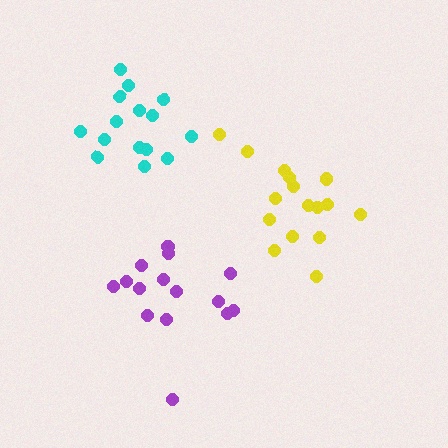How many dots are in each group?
Group 1: 15 dots, Group 2: 16 dots, Group 3: 15 dots (46 total).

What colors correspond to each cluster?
The clusters are colored: purple, yellow, cyan.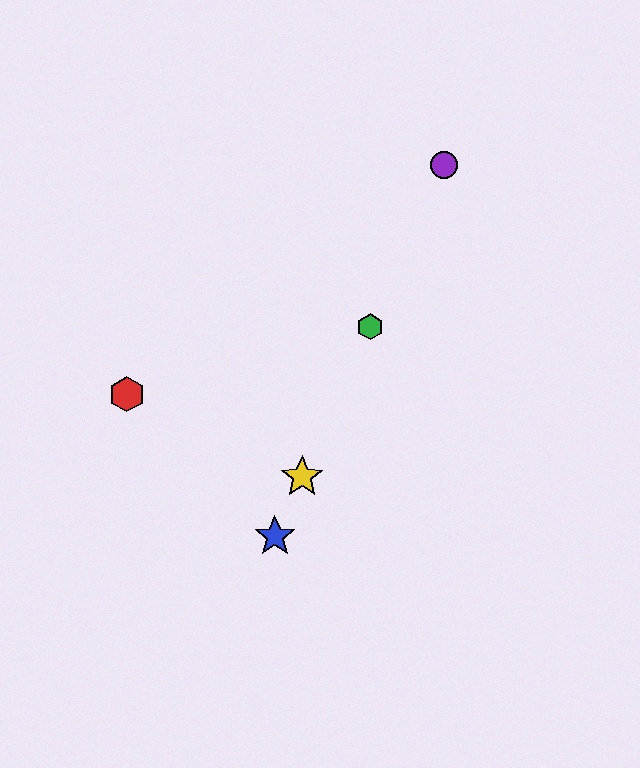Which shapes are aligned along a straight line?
The blue star, the green hexagon, the yellow star, the purple circle are aligned along a straight line.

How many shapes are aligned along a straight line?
4 shapes (the blue star, the green hexagon, the yellow star, the purple circle) are aligned along a straight line.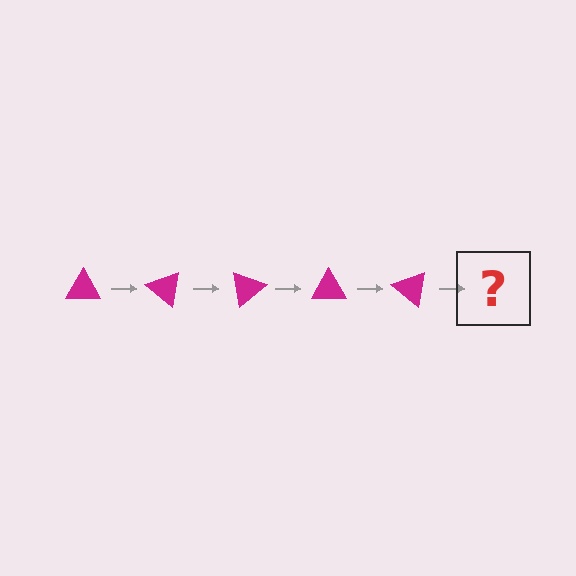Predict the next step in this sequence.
The next step is a magenta triangle rotated 200 degrees.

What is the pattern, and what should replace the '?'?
The pattern is that the triangle rotates 40 degrees each step. The '?' should be a magenta triangle rotated 200 degrees.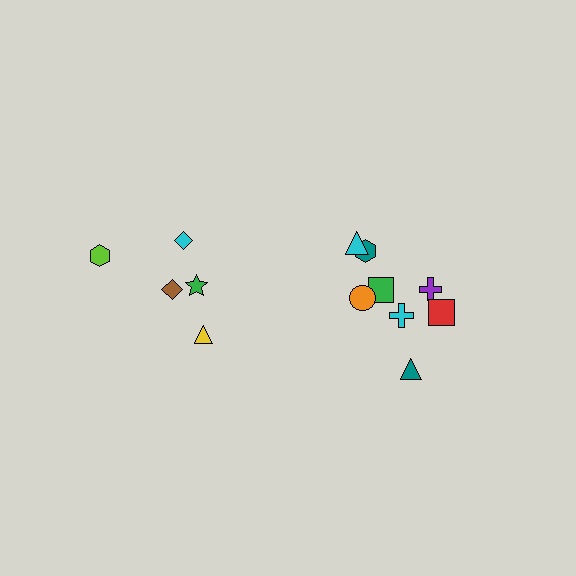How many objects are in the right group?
There are 8 objects.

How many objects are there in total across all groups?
There are 13 objects.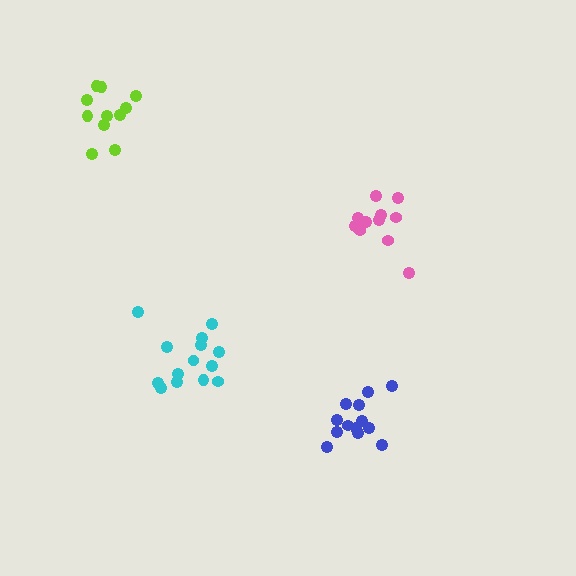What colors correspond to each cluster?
The clusters are colored: cyan, blue, lime, pink.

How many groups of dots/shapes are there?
There are 4 groups.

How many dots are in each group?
Group 1: 14 dots, Group 2: 13 dots, Group 3: 11 dots, Group 4: 11 dots (49 total).